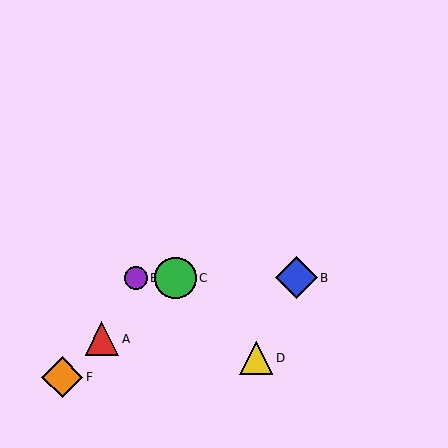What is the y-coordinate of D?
Object D is at y≈358.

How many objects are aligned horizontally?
3 objects (B, C, E) are aligned horizontally.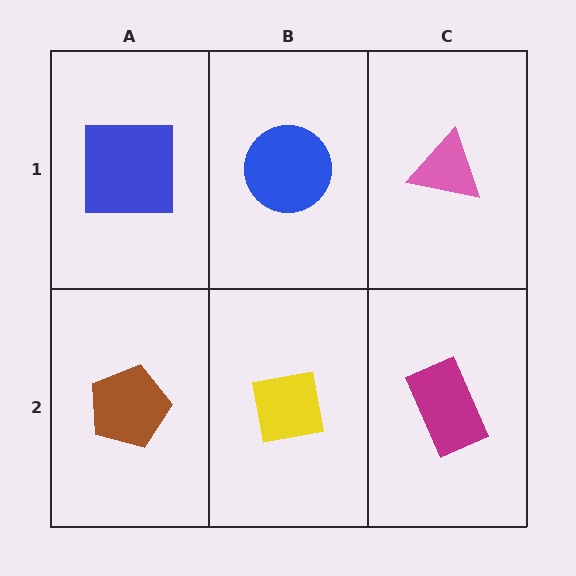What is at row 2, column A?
A brown pentagon.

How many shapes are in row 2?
3 shapes.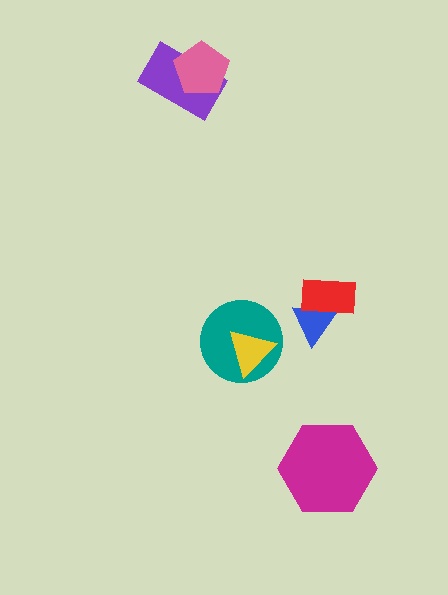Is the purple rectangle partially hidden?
Yes, it is partially covered by another shape.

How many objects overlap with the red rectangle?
1 object overlaps with the red rectangle.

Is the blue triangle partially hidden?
Yes, it is partially covered by another shape.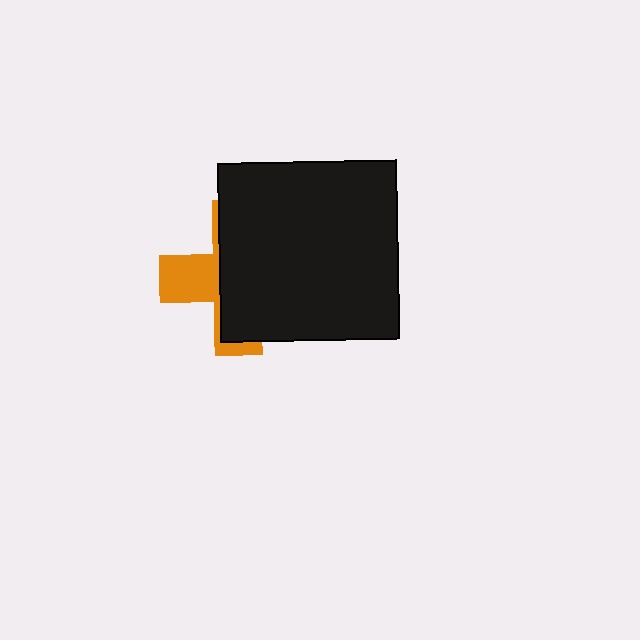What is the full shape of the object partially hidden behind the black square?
The partially hidden object is an orange cross.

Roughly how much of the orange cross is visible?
A small part of it is visible (roughly 32%).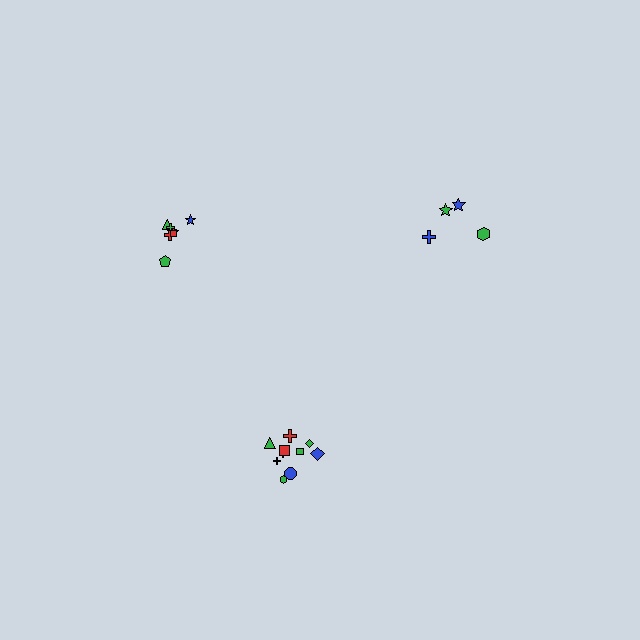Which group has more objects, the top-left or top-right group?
The top-left group.